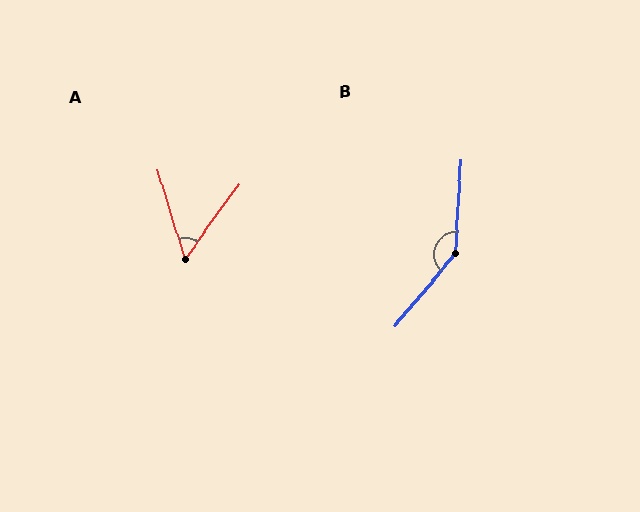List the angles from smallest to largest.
A (53°), B (144°).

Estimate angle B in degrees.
Approximately 144 degrees.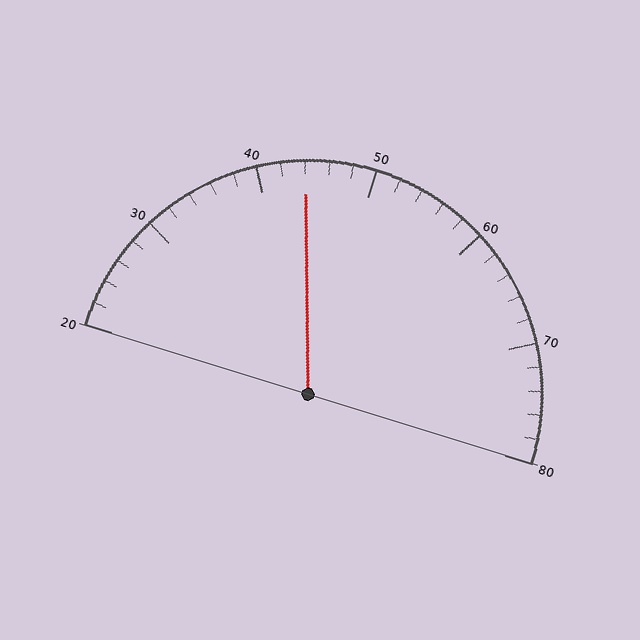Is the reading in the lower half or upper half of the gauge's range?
The reading is in the lower half of the range (20 to 80).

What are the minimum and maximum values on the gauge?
The gauge ranges from 20 to 80.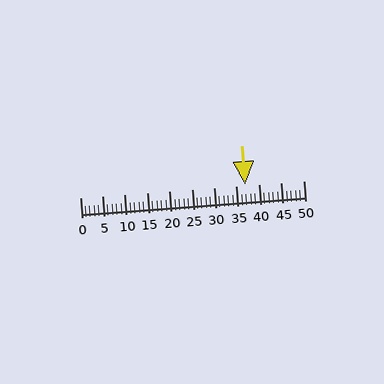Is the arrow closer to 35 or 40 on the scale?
The arrow is closer to 35.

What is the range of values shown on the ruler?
The ruler shows values from 0 to 50.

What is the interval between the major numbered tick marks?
The major tick marks are spaced 5 units apart.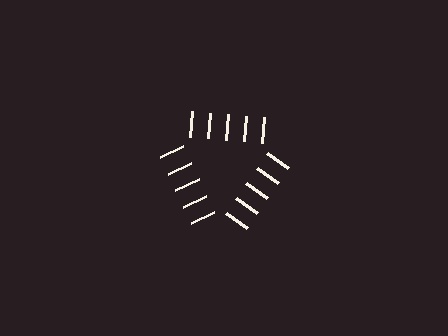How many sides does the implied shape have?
3 sides — the line-ends trace a triangle.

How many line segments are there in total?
15 — 5 along each of the 3 edges.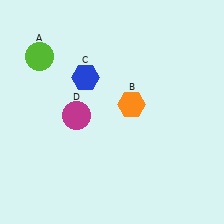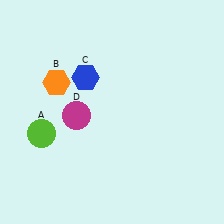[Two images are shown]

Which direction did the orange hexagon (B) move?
The orange hexagon (B) moved left.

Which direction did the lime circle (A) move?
The lime circle (A) moved down.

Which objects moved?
The objects that moved are: the lime circle (A), the orange hexagon (B).